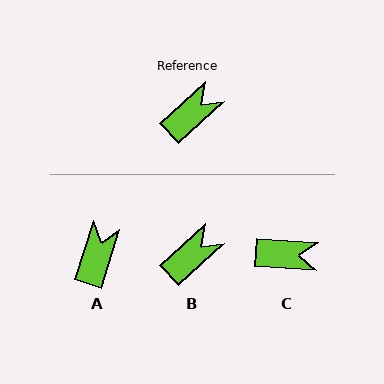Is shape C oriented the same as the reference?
No, it is off by about 46 degrees.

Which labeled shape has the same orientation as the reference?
B.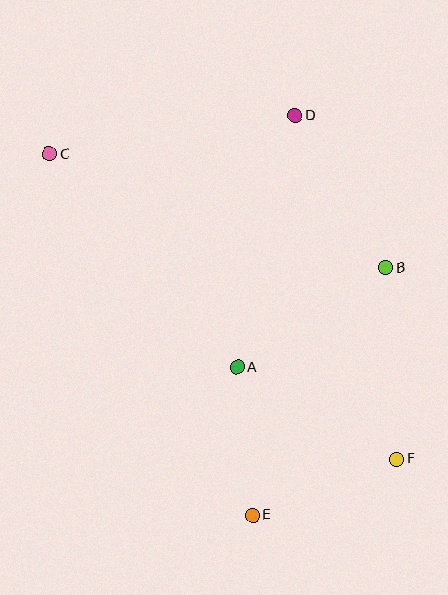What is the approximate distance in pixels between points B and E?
The distance between B and E is approximately 281 pixels.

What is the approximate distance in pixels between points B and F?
The distance between B and F is approximately 191 pixels.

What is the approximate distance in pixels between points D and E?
The distance between D and E is approximately 402 pixels.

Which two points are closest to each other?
Points A and E are closest to each other.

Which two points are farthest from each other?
Points C and F are farthest from each other.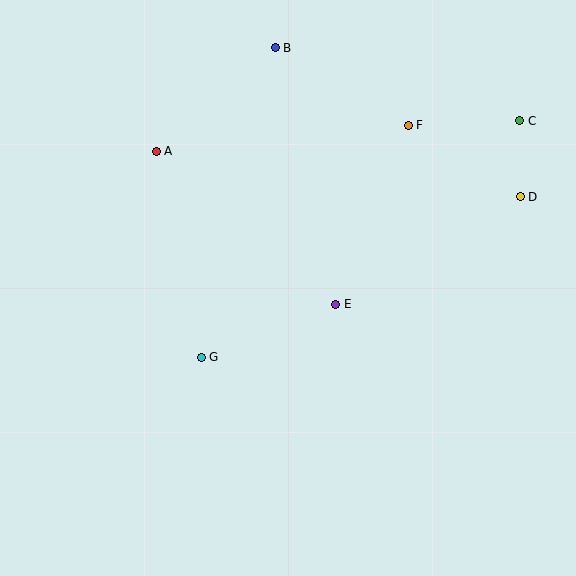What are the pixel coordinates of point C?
Point C is at (519, 121).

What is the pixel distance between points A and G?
The distance between A and G is 211 pixels.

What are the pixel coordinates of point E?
Point E is at (336, 304).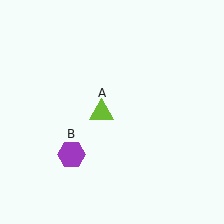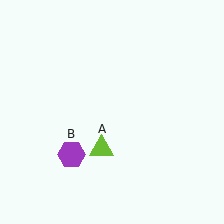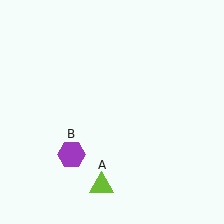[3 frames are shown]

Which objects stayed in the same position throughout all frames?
Purple hexagon (object B) remained stationary.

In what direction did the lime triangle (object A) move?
The lime triangle (object A) moved down.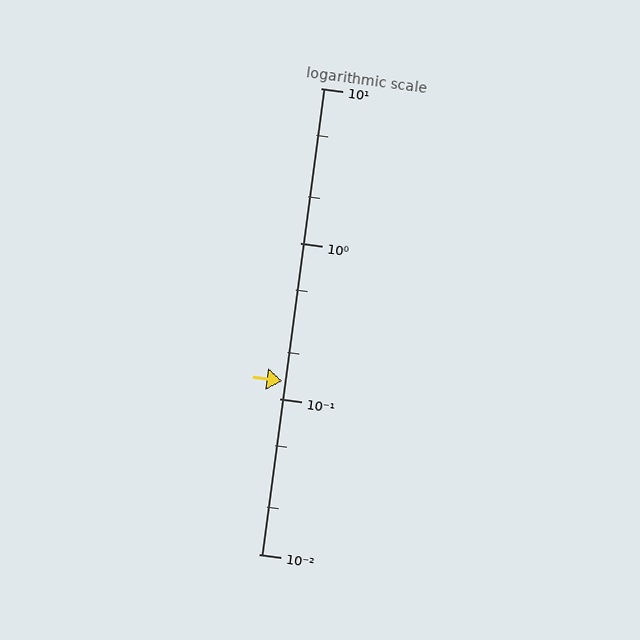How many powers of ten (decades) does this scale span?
The scale spans 3 decades, from 0.01 to 10.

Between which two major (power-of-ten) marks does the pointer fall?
The pointer is between 0.1 and 1.